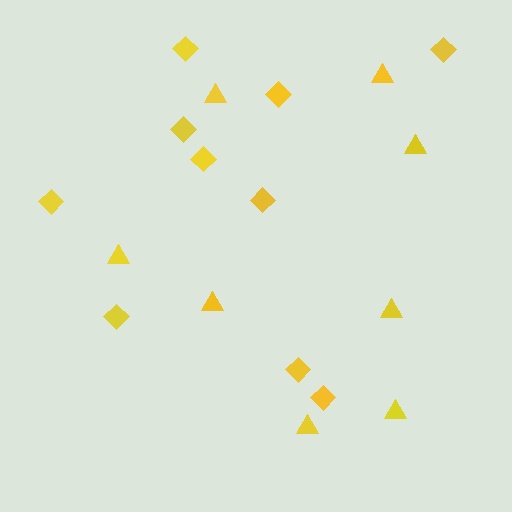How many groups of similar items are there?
There are 2 groups: one group of diamonds (10) and one group of triangles (8).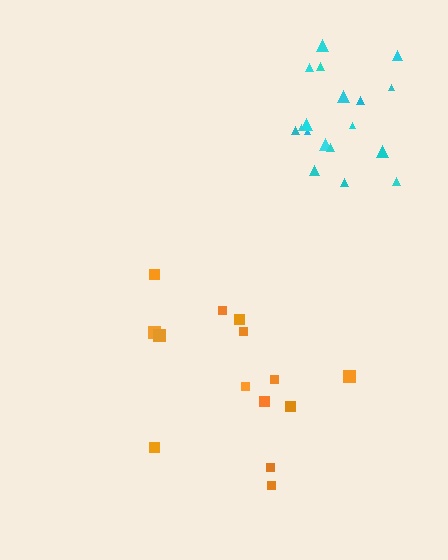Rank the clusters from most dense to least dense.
cyan, orange.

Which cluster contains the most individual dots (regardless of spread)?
Cyan (18).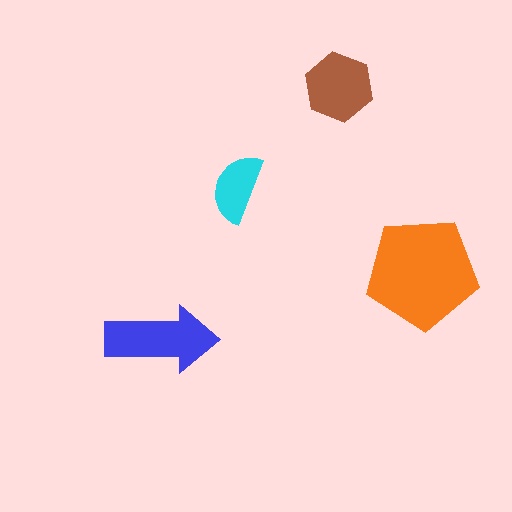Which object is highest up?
The brown hexagon is topmost.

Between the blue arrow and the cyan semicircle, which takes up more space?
The blue arrow.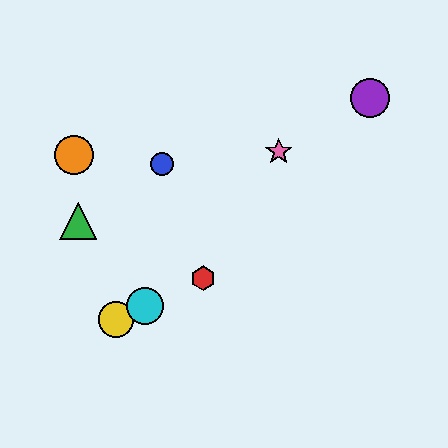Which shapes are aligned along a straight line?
The red hexagon, the yellow circle, the cyan circle are aligned along a straight line.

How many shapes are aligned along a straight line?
3 shapes (the red hexagon, the yellow circle, the cyan circle) are aligned along a straight line.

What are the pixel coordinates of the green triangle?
The green triangle is at (78, 221).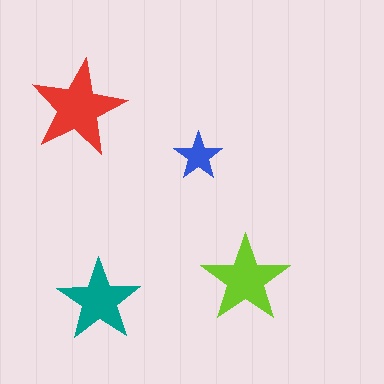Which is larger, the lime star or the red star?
The red one.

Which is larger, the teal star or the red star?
The red one.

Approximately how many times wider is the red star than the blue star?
About 2 times wider.